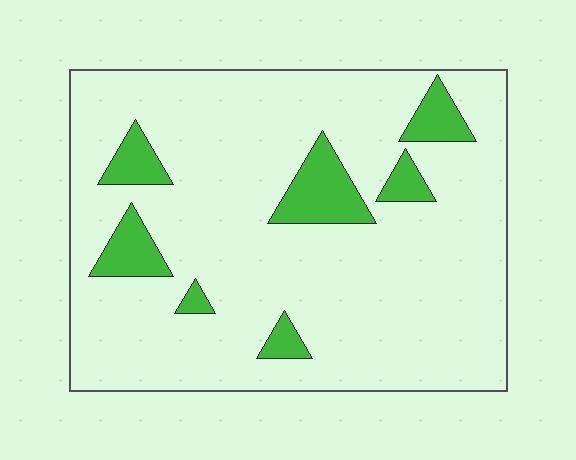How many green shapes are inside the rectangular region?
7.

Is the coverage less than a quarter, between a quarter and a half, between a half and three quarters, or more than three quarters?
Less than a quarter.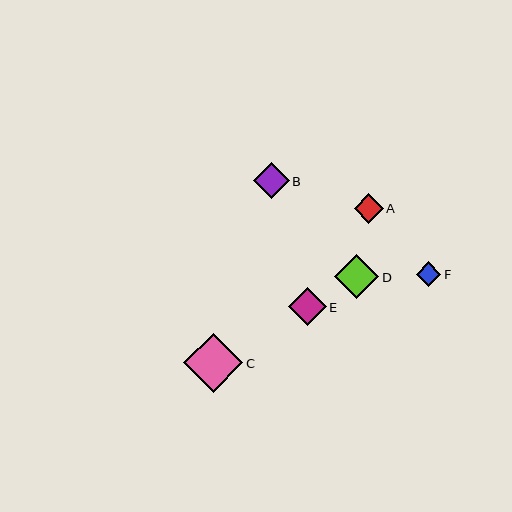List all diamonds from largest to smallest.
From largest to smallest: C, D, E, B, A, F.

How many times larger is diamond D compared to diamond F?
Diamond D is approximately 1.8 times the size of diamond F.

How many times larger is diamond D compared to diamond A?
Diamond D is approximately 1.5 times the size of diamond A.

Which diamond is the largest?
Diamond C is the largest with a size of approximately 59 pixels.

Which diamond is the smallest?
Diamond F is the smallest with a size of approximately 24 pixels.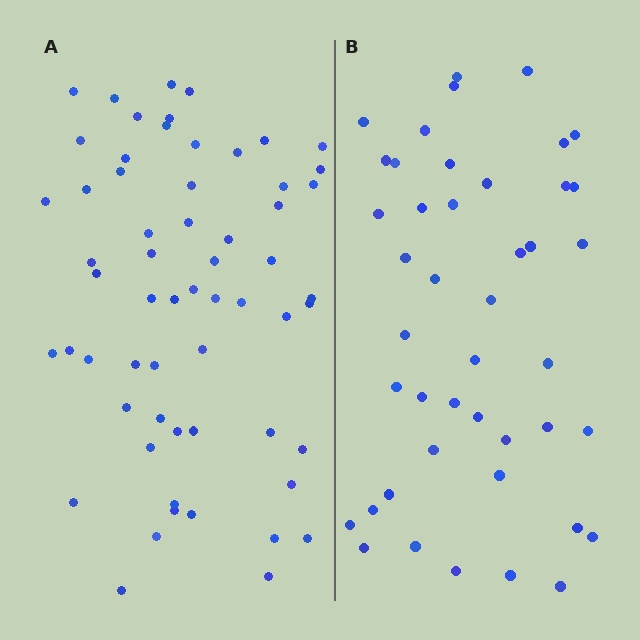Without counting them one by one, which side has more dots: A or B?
Region A (the left region) has more dots.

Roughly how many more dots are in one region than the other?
Region A has approximately 15 more dots than region B.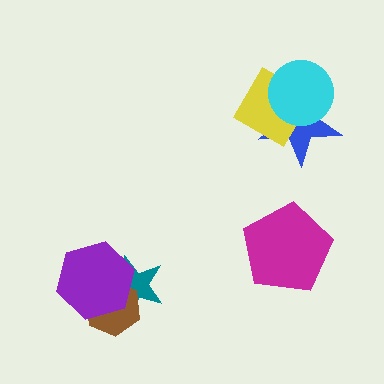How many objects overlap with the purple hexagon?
2 objects overlap with the purple hexagon.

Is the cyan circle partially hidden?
No, no other shape covers it.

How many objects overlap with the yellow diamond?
2 objects overlap with the yellow diamond.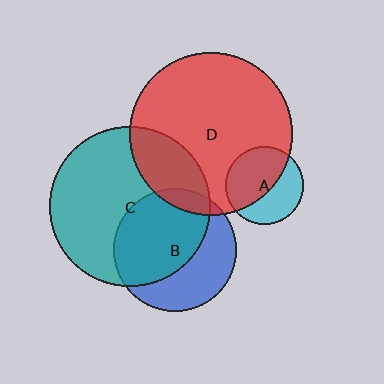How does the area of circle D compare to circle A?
Approximately 4.4 times.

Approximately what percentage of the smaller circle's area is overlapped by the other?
Approximately 10%.